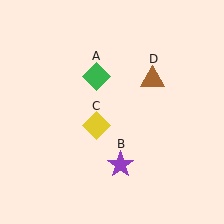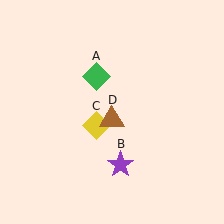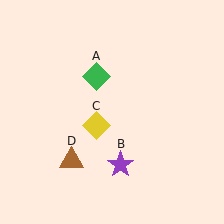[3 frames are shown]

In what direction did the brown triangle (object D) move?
The brown triangle (object D) moved down and to the left.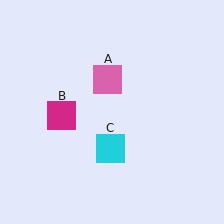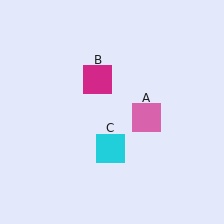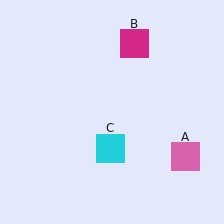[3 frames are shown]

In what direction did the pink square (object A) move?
The pink square (object A) moved down and to the right.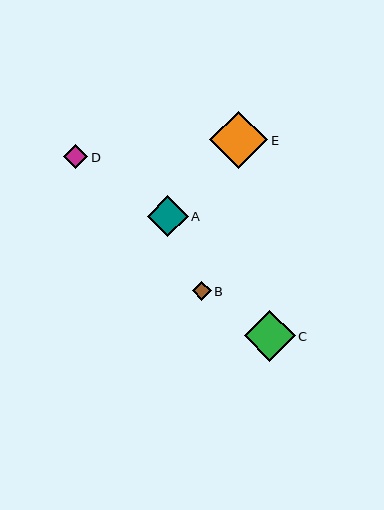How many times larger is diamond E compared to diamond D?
Diamond E is approximately 2.4 times the size of diamond D.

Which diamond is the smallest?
Diamond B is the smallest with a size of approximately 19 pixels.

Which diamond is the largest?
Diamond E is the largest with a size of approximately 58 pixels.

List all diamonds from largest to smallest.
From largest to smallest: E, C, A, D, B.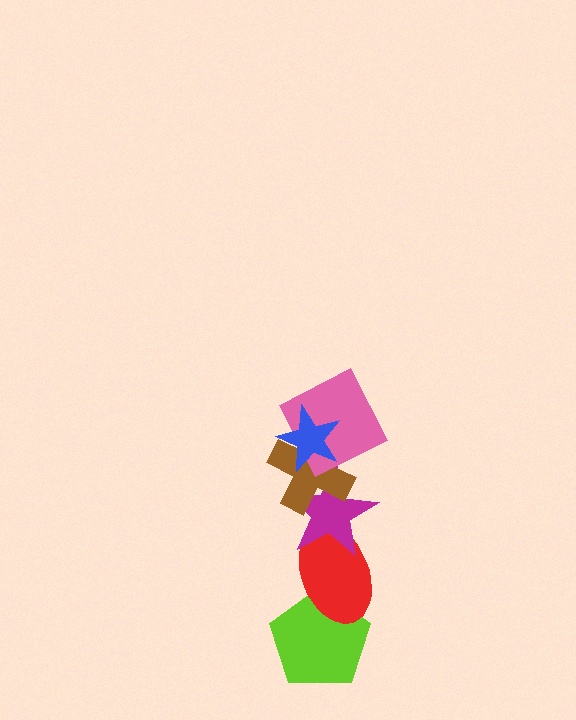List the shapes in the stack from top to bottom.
From top to bottom: the blue star, the pink square, the brown cross, the magenta star, the red ellipse, the lime pentagon.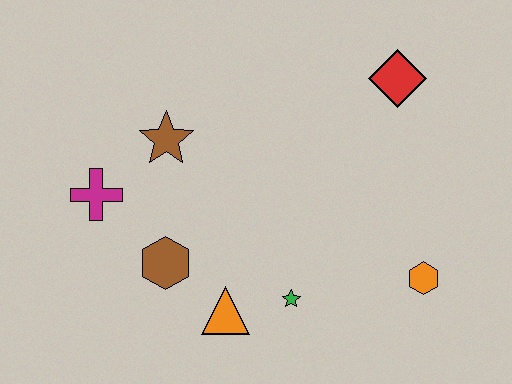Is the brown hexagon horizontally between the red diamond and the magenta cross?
Yes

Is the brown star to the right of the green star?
No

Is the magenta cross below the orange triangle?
No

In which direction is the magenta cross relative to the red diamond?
The magenta cross is to the left of the red diamond.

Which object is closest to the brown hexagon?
The orange triangle is closest to the brown hexagon.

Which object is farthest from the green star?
The red diamond is farthest from the green star.